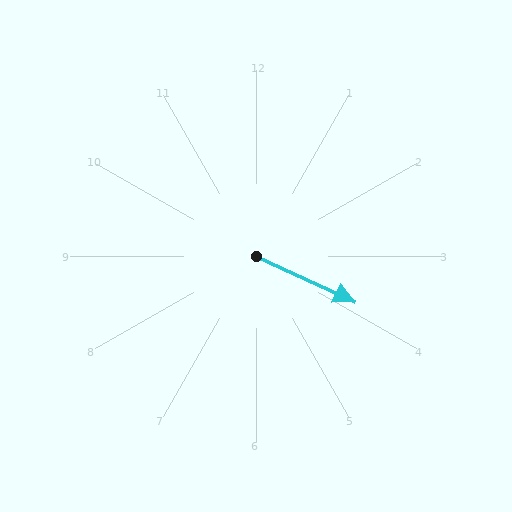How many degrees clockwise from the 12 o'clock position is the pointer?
Approximately 115 degrees.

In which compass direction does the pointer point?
Southeast.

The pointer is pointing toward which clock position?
Roughly 4 o'clock.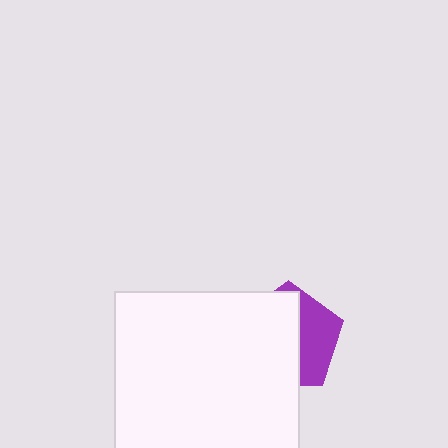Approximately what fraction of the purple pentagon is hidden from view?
Roughly 62% of the purple pentagon is hidden behind the white square.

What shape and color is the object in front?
The object in front is a white square.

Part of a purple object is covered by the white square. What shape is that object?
It is a pentagon.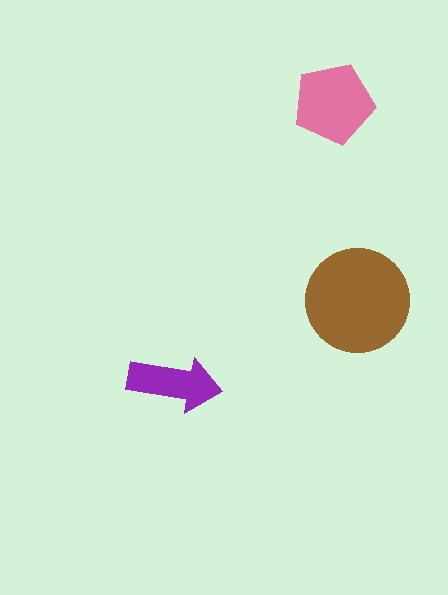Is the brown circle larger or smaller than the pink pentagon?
Larger.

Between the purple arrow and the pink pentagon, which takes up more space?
The pink pentagon.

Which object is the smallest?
The purple arrow.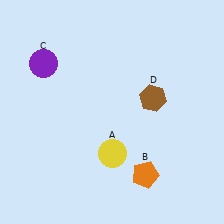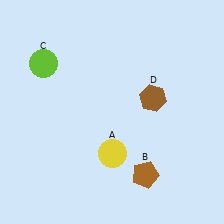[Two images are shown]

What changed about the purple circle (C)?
In Image 1, C is purple. In Image 2, it changed to lime.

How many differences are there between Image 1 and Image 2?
There are 2 differences between the two images.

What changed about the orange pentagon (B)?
In Image 1, B is orange. In Image 2, it changed to brown.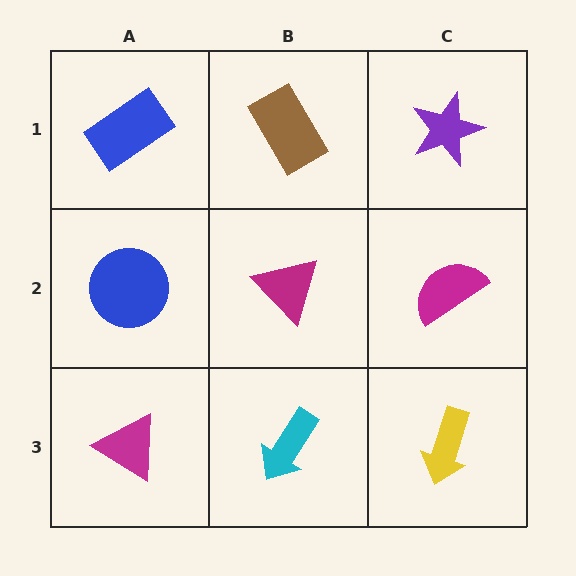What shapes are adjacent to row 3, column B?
A magenta triangle (row 2, column B), a magenta triangle (row 3, column A), a yellow arrow (row 3, column C).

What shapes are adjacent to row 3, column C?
A magenta semicircle (row 2, column C), a cyan arrow (row 3, column B).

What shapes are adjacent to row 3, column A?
A blue circle (row 2, column A), a cyan arrow (row 3, column B).